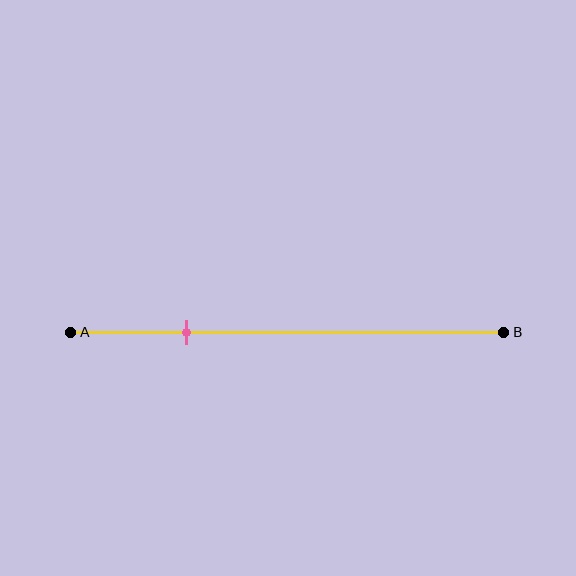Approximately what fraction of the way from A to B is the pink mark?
The pink mark is approximately 25% of the way from A to B.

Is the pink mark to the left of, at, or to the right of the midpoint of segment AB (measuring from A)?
The pink mark is to the left of the midpoint of segment AB.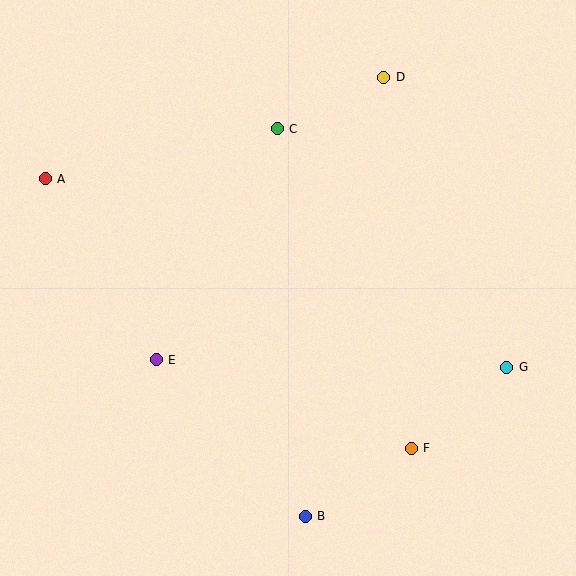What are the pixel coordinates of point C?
Point C is at (277, 129).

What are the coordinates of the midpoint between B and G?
The midpoint between B and G is at (406, 442).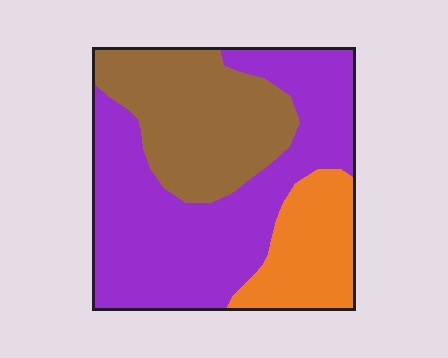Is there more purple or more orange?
Purple.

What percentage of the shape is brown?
Brown takes up between a sixth and a third of the shape.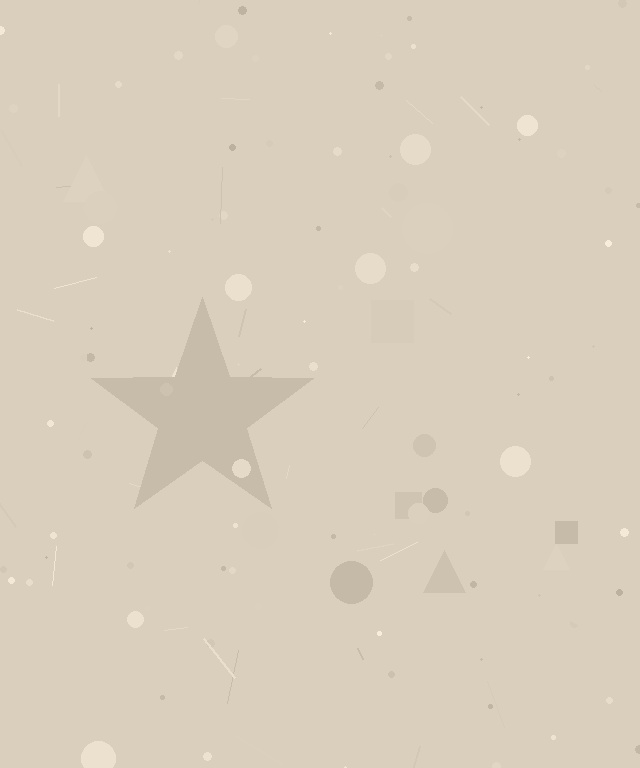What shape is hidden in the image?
A star is hidden in the image.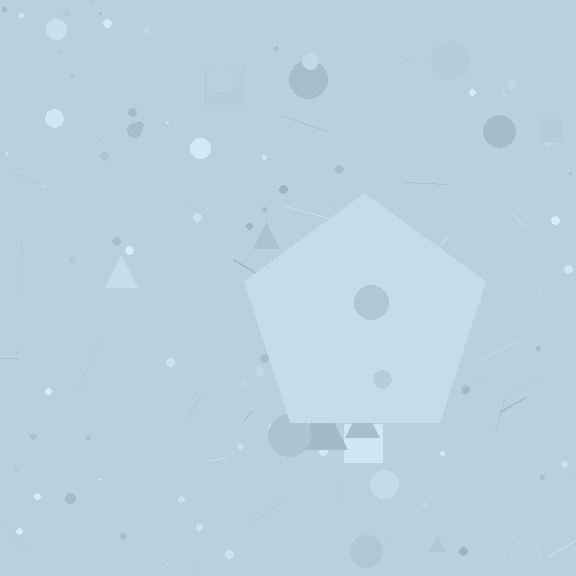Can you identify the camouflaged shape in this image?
The camouflaged shape is a pentagon.